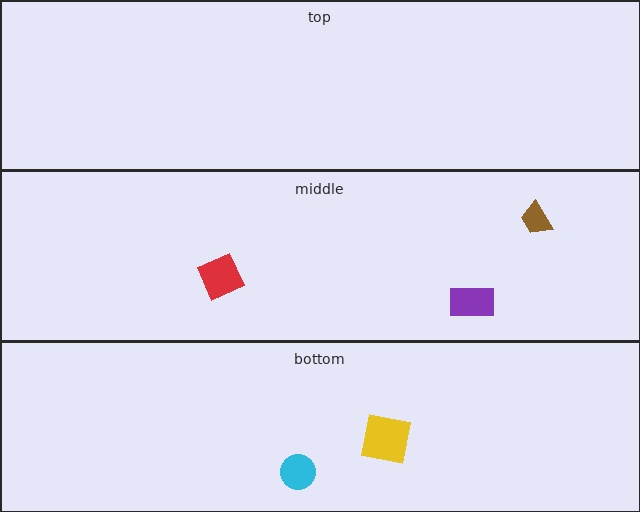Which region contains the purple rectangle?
The middle region.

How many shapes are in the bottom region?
2.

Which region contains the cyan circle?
The bottom region.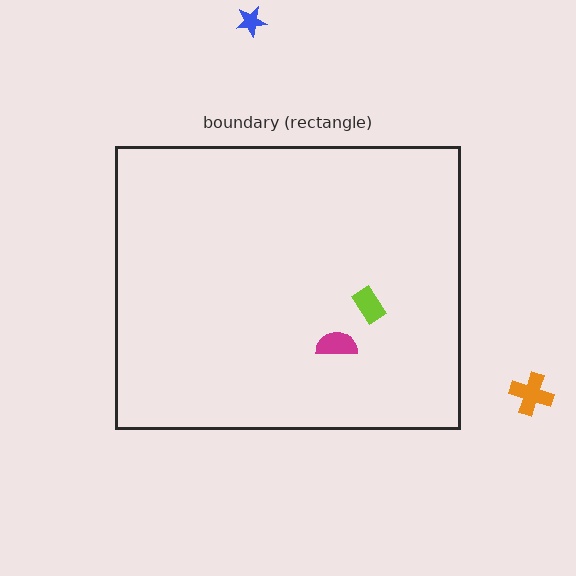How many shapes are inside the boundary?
2 inside, 2 outside.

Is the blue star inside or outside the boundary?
Outside.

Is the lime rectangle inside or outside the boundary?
Inside.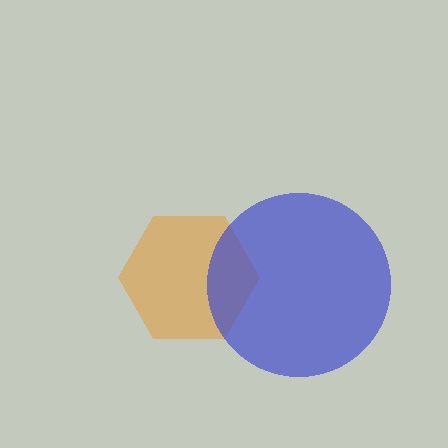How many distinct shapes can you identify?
There are 2 distinct shapes: an orange hexagon, a blue circle.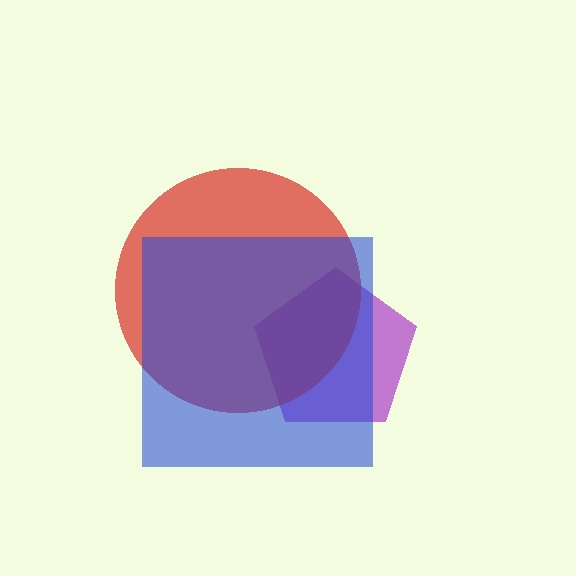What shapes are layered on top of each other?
The layered shapes are: a purple pentagon, a red circle, a blue square.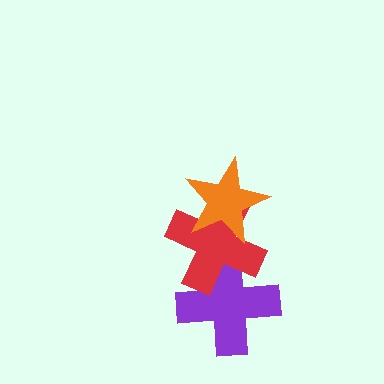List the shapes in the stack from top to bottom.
From top to bottom: the orange star, the red cross, the purple cross.